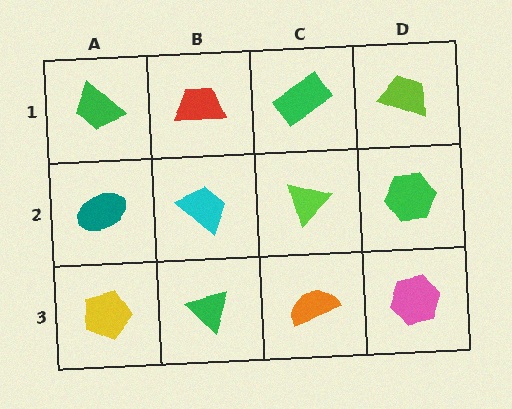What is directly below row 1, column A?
A teal ellipse.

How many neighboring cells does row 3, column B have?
3.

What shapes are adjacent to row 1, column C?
A lime triangle (row 2, column C), a red trapezoid (row 1, column B), a lime trapezoid (row 1, column D).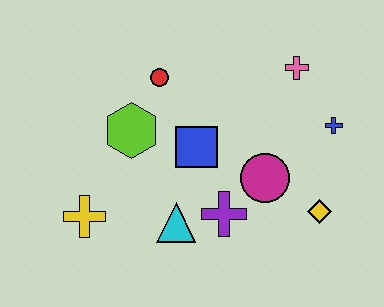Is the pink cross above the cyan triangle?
Yes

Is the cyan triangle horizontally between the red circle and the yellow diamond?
Yes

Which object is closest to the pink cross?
The blue cross is closest to the pink cross.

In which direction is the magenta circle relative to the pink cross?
The magenta circle is below the pink cross.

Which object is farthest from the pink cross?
The yellow cross is farthest from the pink cross.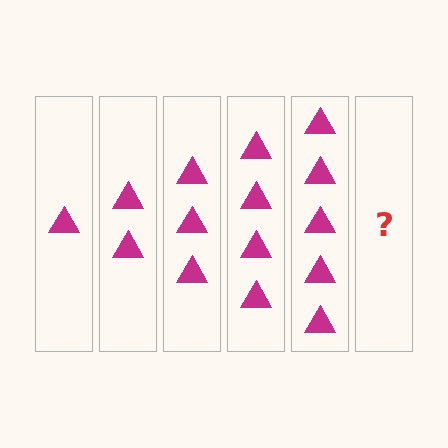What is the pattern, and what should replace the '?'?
The pattern is that each step adds one more triangle. The '?' should be 6 triangles.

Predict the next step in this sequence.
The next step is 6 triangles.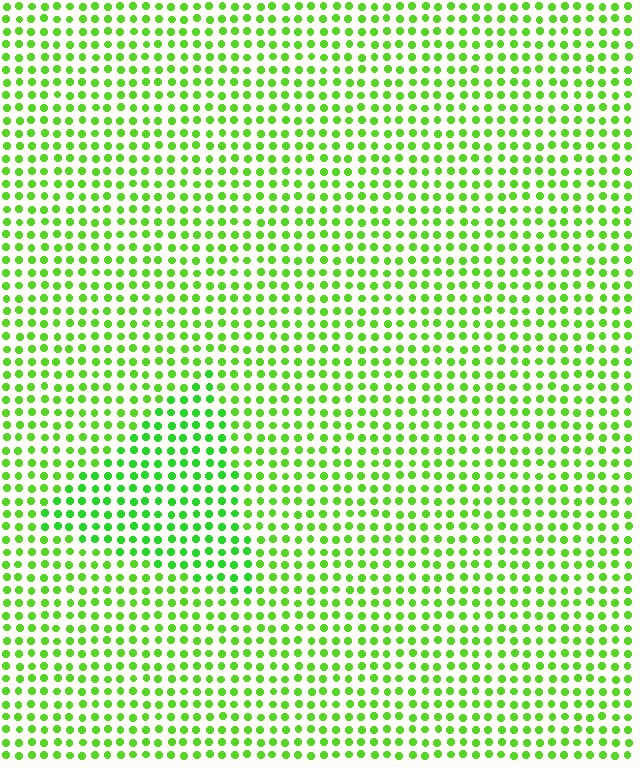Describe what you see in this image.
The image is filled with small lime elements in a uniform arrangement. A triangle-shaped region is visible where the elements are tinted to a slightly different hue, forming a subtle color boundary.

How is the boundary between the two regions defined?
The boundary is defined purely by a slight shift in hue (about 18 degrees). Spacing, size, and orientation are identical on both sides.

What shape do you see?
I see a triangle.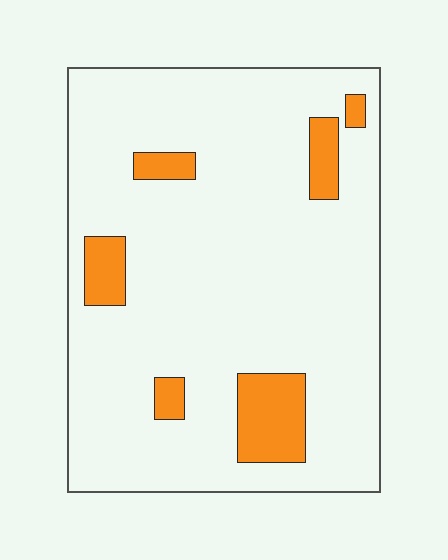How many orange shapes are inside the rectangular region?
6.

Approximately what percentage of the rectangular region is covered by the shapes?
Approximately 10%.